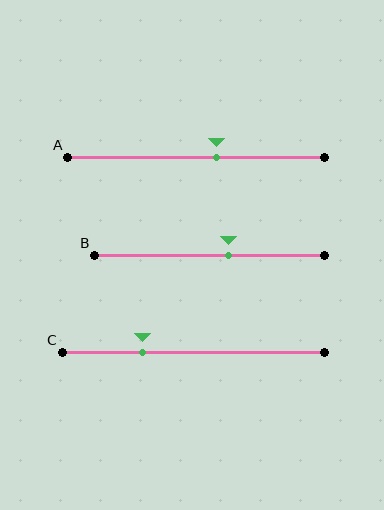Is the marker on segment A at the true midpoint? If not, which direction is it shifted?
No, the marker on segment A is shifted to the right by about 8% of the segment length.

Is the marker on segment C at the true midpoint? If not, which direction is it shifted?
No, the marker on segment C is shifted to the left by about 20% of the segment length.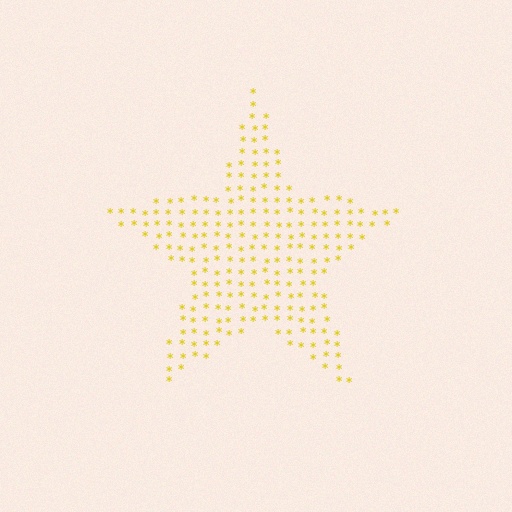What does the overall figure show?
The overall figure shows a star.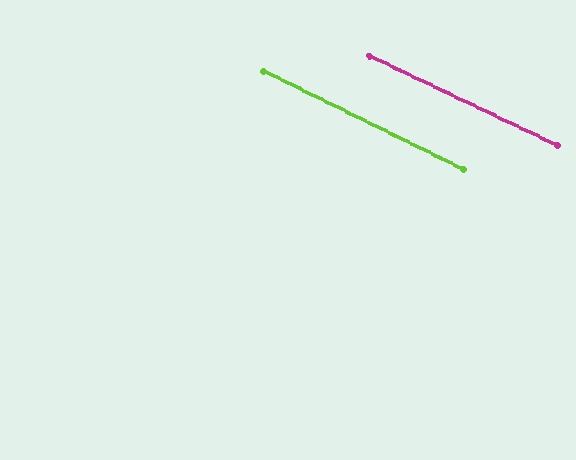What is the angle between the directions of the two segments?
Approximately 1 degree.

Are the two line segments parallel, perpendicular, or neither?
Parallel — their directions differ by only 0.6°.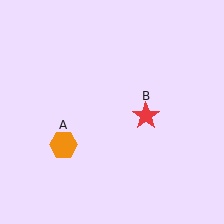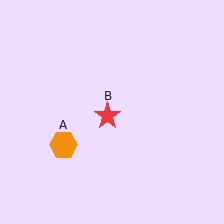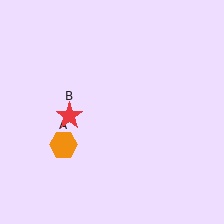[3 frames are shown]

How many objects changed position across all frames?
1 object changed position: red star (object B).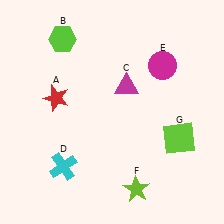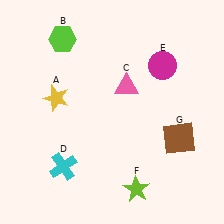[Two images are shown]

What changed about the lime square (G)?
In Image 1, G is lime. In Image 2, it changed to brown.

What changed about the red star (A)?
In Image 1, A is red. In Image 2, it changed to yellow.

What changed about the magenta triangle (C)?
In Image 1, C is magenta. In Image 2, it changed to pink.